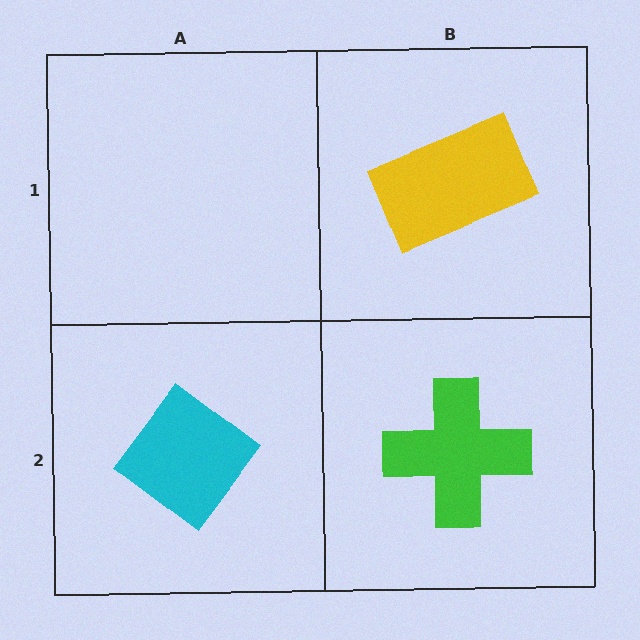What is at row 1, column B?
A yellow rectangle.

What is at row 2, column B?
A green cross.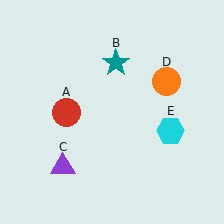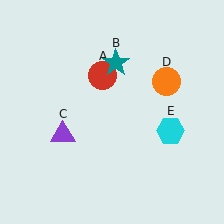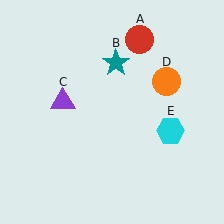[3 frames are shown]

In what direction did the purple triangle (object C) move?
The purple triangle (object C) moved up.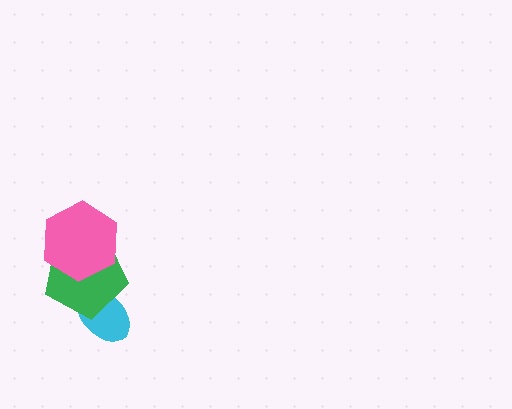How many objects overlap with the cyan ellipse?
1 object overlaps with the cyan ellipse.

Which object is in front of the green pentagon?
The pink hexagon is in front of the green pentagon.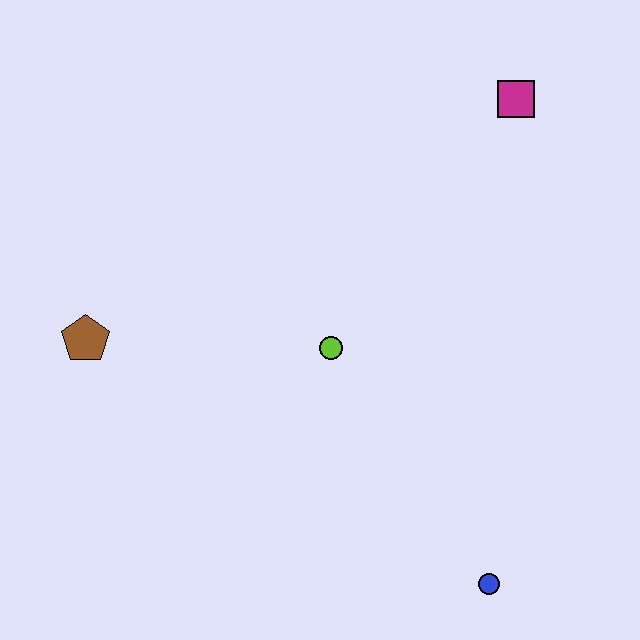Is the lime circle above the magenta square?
No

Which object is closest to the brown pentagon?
The lime circle is closest to the brown pentagon.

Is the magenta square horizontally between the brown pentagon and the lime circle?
No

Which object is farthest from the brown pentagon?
The magenta square is farthest from the brown pentagon.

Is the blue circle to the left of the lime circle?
No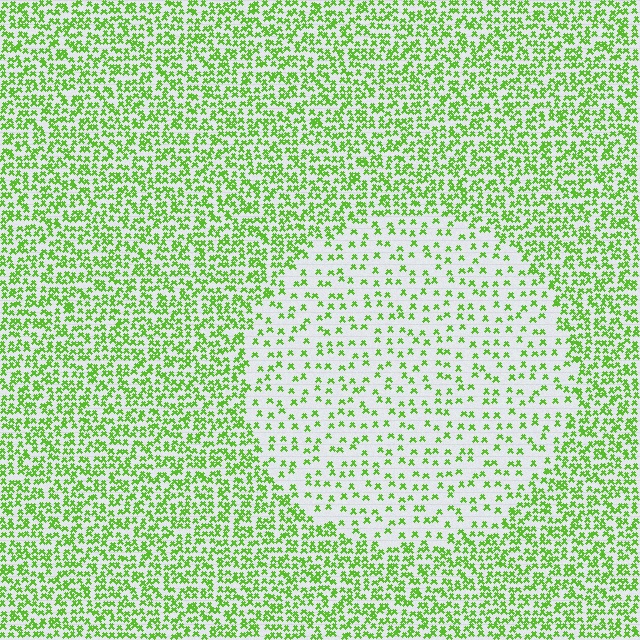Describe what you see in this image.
The image contains small lime elements arranged at two different densities. A circle-shaped region is visible where the elements are less densely packed than the surrounding area.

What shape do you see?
I see a circle.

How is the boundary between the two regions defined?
The boundary is defined by a change in element density (approximately 2.4x ratio). All elements are the same color, size, and shape.